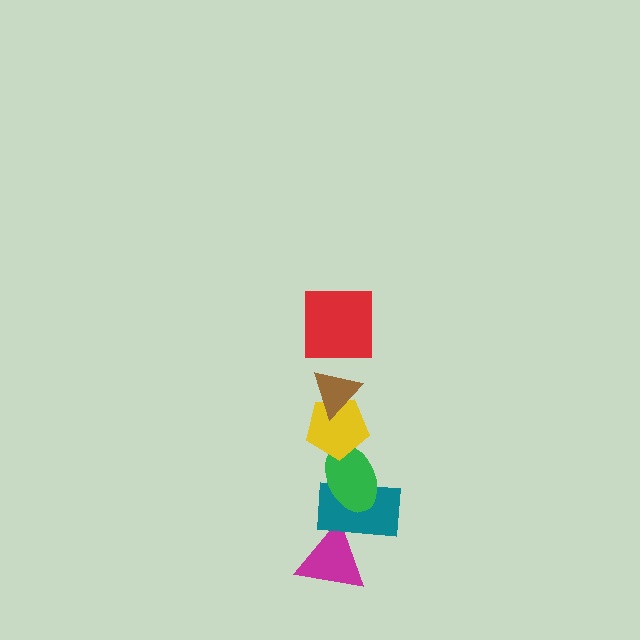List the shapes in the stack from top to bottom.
From top to bottom: the red square, the brown triangle, the yellow pentagon, the green ellipse, the teal rectangle, the magenta triangle.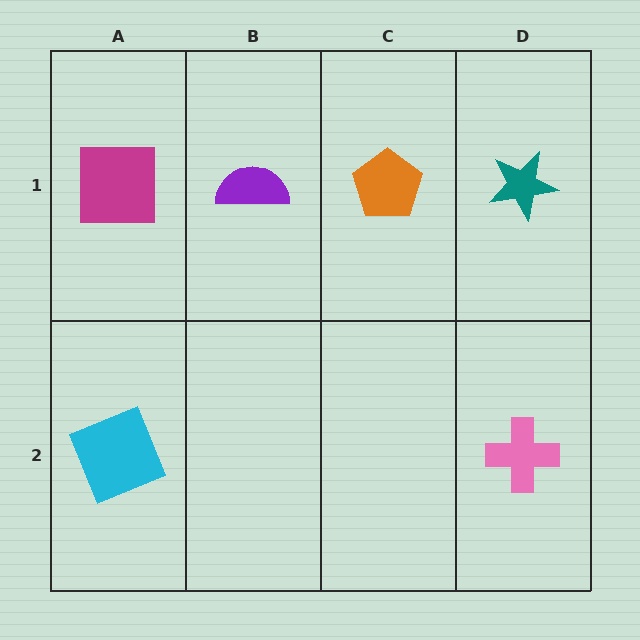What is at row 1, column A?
A magenta square.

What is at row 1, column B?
A purple semicircle.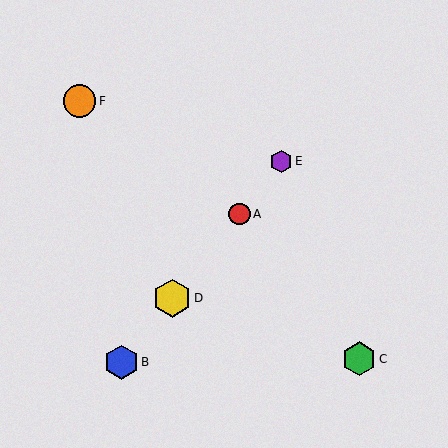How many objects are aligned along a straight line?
4 objects (A, B, D, E) are aligned along a straight line.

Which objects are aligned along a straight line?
Objects A, B, D, E are aligned along a straight line.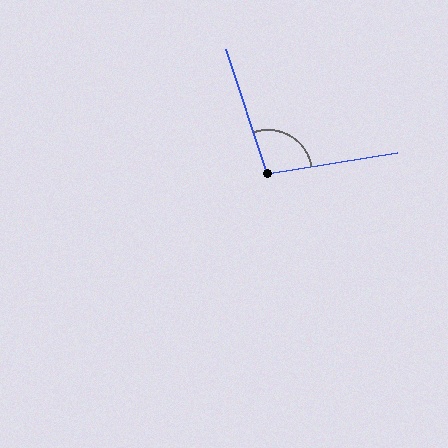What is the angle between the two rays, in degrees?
Approximately 99 degrees.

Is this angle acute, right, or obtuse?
It is obtuse.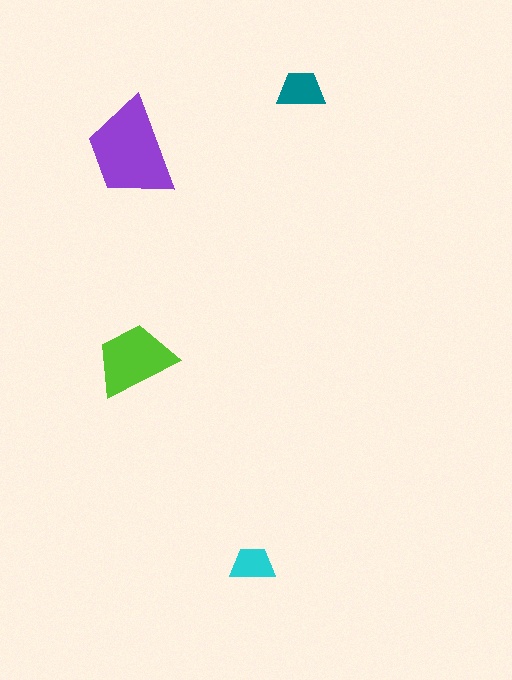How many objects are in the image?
There are 4 objects in the image.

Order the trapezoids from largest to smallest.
the purple one, the lime one, the teal one, the cyan one.